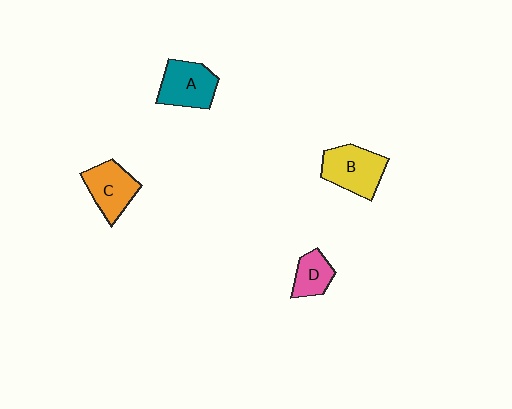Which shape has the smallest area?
Shape D (pink).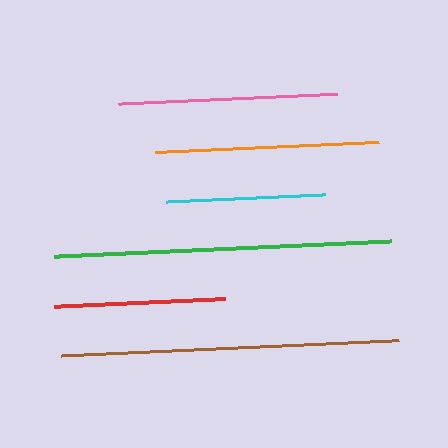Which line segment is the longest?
The brown line is the longest at approximately 339 pixels.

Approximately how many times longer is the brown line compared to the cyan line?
The brown line is approximately 2.1 times the length of the cyan line.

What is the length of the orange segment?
The orange segment is approximately 224 pixels long.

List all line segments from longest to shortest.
From longest to shortest: brown, green, orange, pink, red, cyan.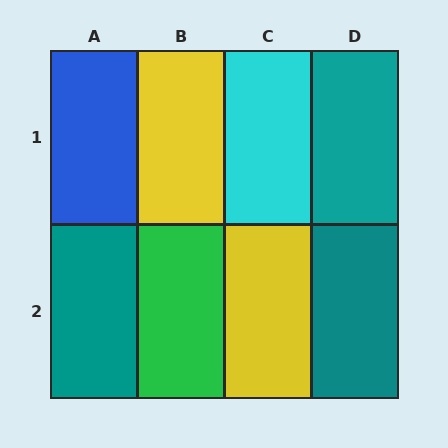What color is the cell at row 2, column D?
Teal.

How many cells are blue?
1 cell is blue.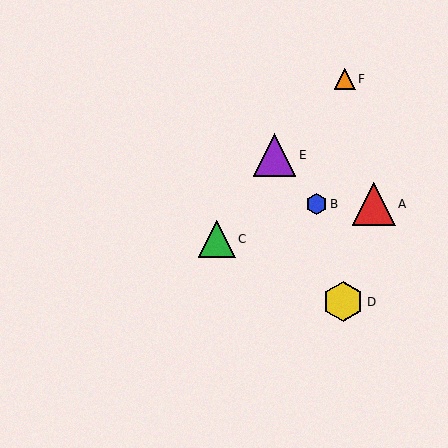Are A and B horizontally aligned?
Yes, both are at y≈204.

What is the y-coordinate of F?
Object F is at y≈79.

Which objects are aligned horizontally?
Objects A, B are aligned horizontally.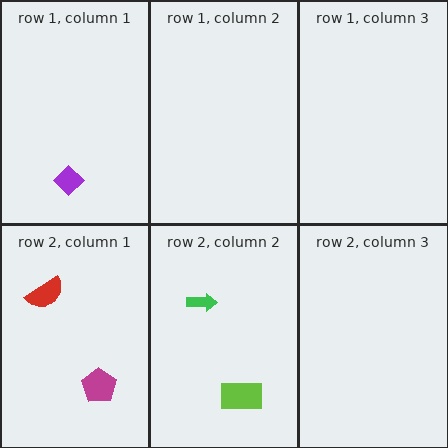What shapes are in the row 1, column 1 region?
The purple diamond.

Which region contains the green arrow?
The row 2, column 2 region.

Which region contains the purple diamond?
The row 1, column 1 region.